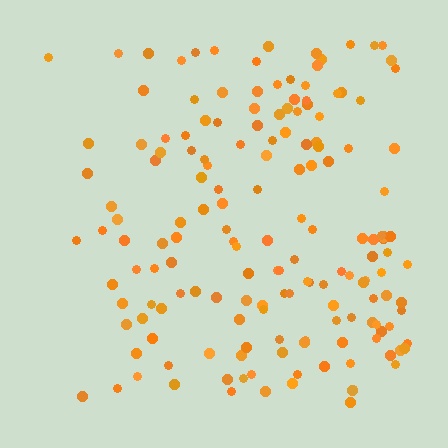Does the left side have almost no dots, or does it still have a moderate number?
Still a moderate number, just noticeably fewer than the right.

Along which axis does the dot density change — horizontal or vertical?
Horizontal.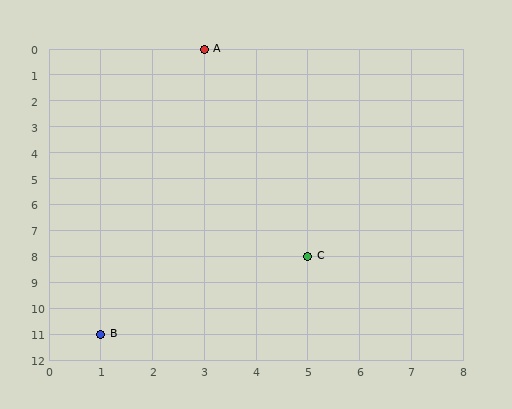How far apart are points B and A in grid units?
Points B and A are 2 columns and 11 rows apart (about 11.2 grid units diagonally).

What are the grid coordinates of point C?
Point C is at grid coordinates (5, 8).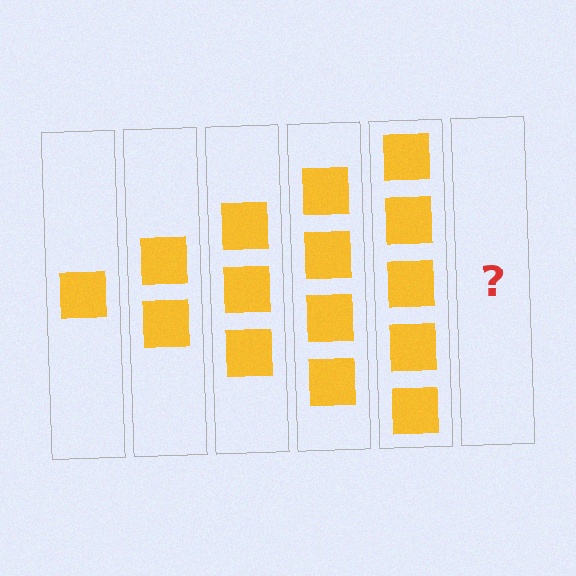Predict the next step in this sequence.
The next step is 6 squares.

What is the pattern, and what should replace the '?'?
The pattern is that each step adds one more square. The '?' should be 6 squares.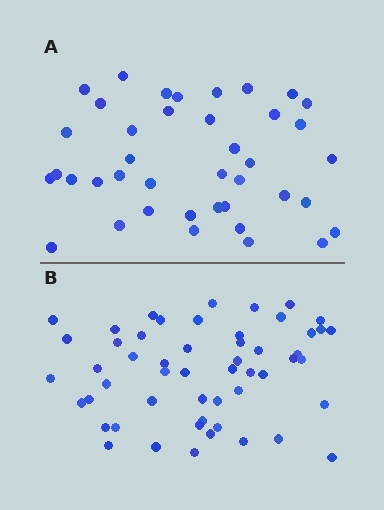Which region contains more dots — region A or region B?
Region B (the bottom region) has more dots.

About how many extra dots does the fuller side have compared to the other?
Region B has approximately 15 more dots than region A.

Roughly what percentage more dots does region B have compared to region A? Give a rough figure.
About 30% more.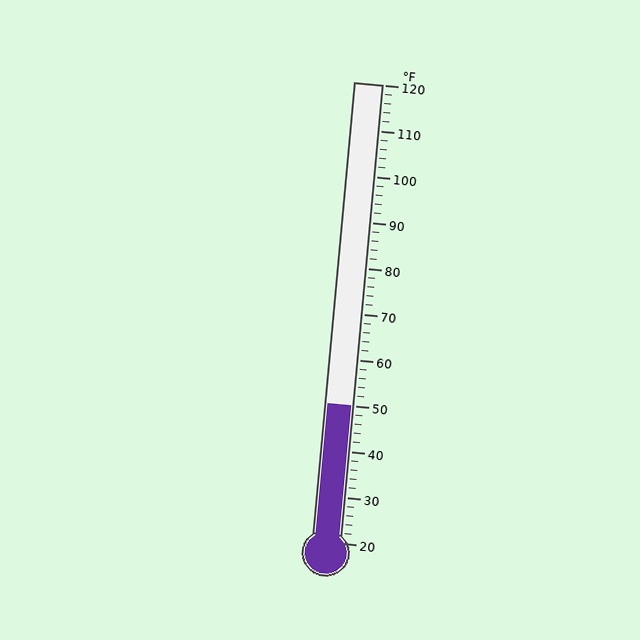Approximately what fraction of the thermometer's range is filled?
The thermometer is filled to approximately 30% of its range.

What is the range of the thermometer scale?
The thermometer scale ranges from 20°F to 120°F.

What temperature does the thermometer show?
The thermometer shows approximately 50°F.